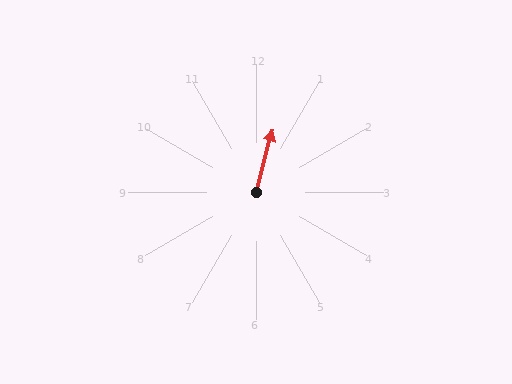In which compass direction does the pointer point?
North.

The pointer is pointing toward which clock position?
Roughly 12 o'clock.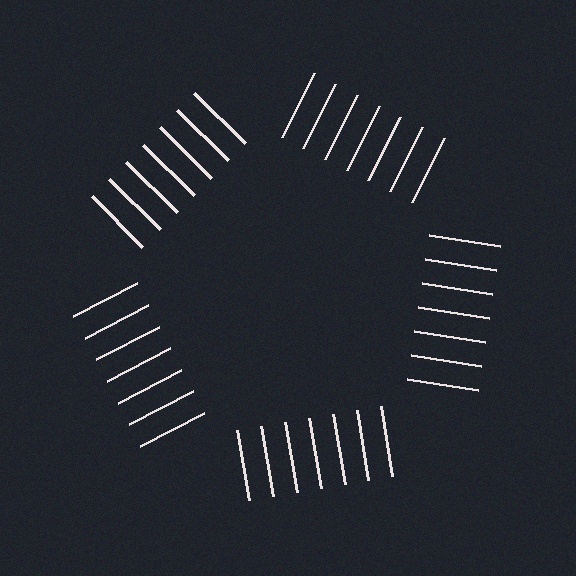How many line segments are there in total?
35 — 7 along each of the 5 edges.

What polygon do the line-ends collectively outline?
An illusory pentagon — the line segments terminate on its edges but no continuous stroke is drawn.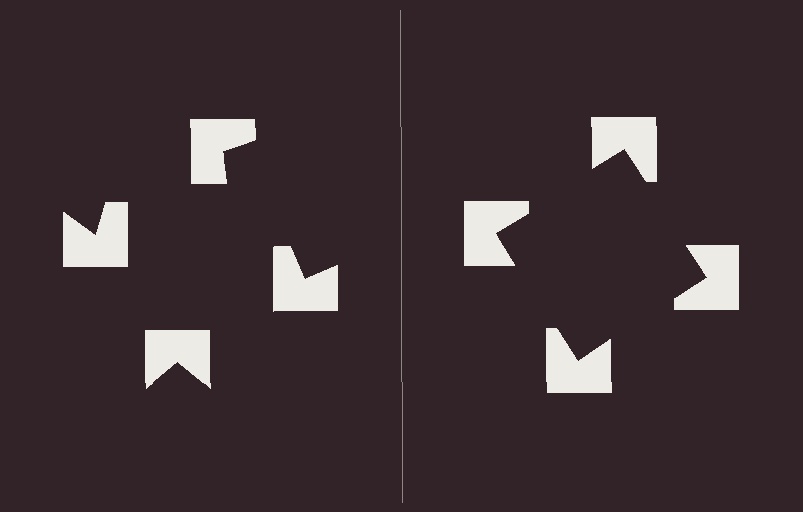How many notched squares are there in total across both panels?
8 — 4 on each side.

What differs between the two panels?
The notched squares are positioned identically on both sides; only the wedge orientations differ. On the right they align to a square; on the left they are misaligned.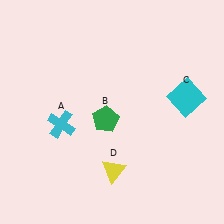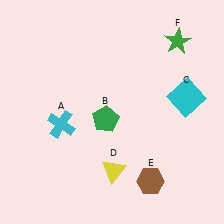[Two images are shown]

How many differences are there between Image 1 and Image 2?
There are 2 differences between the two images.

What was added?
A brown hexagon (E), a green star (F) were added in Image 2.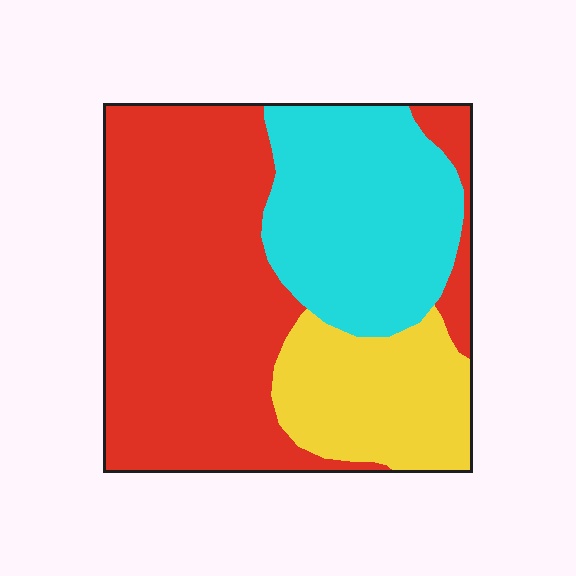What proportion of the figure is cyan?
Cyan covers 28% of the figure.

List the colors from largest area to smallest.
From largest to smallest: red, cyan, yellow.